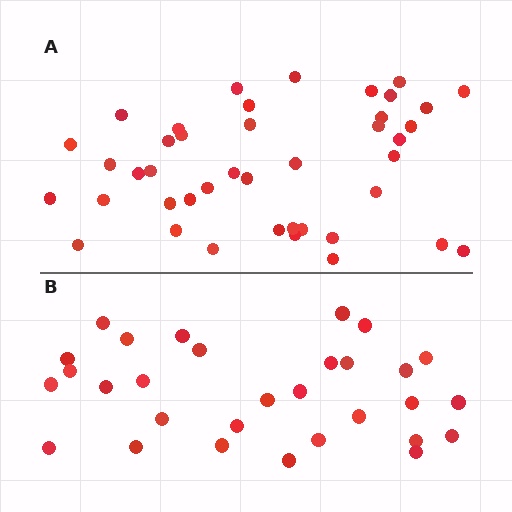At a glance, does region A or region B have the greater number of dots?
Region A (the top region) has more dots.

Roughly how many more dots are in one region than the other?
Region A has roughly 12 or so more dots than region B.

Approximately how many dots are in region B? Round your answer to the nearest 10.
About 30 dots.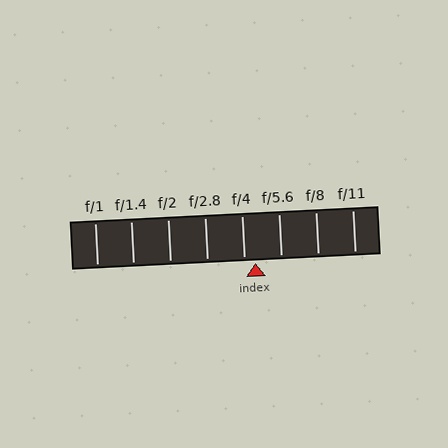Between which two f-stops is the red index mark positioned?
The index mark is between f/4 and f/5.6.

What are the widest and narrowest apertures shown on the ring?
The widest aperture shown is f/1 and the narrowest is f/11.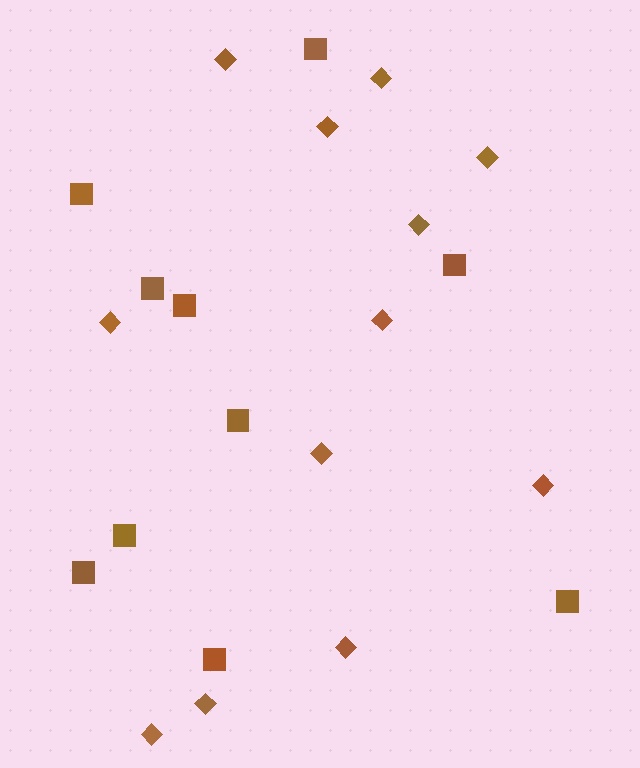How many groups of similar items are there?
There are 2 groups: one group of squares (10) and one group of diamonds (12).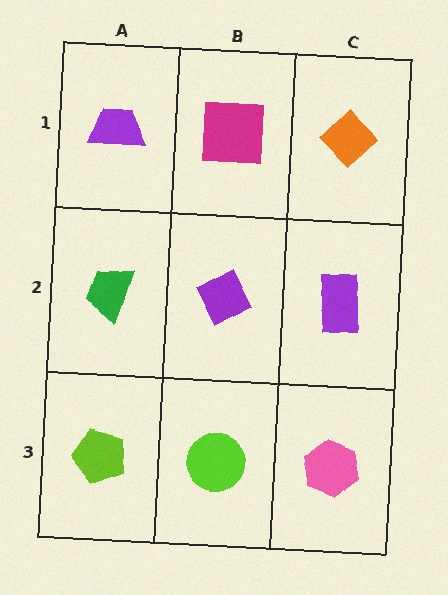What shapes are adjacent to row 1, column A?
A green trapezoid (row 2, column A), a magenta square (row 1, column B).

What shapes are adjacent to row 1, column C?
A purple rectangle (row 2, column C), a magenta square (row 1, column B).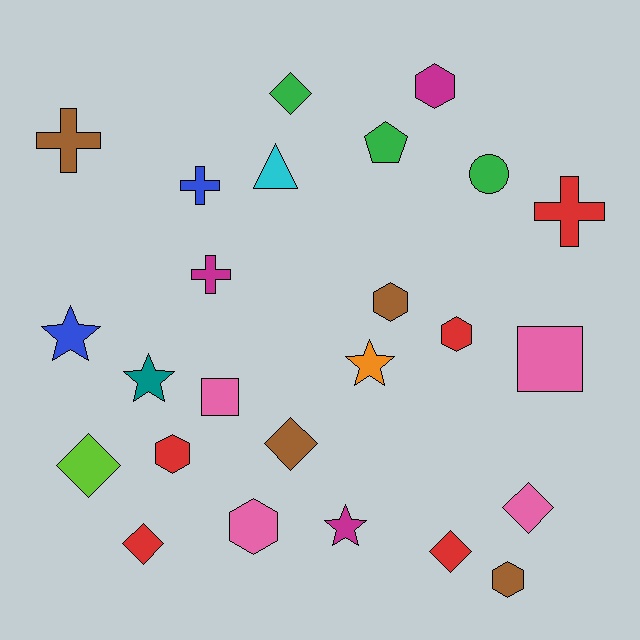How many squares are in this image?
There are 2 squares.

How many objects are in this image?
There are 25 objects.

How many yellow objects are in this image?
There are no yellow objects.